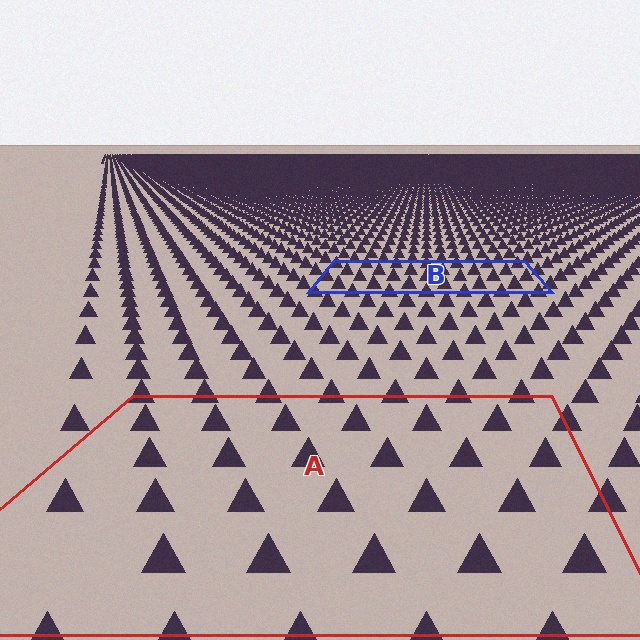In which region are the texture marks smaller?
The texture marks are smaller in region B, because it is farther away.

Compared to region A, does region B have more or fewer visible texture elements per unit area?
Region B has more texture elements per unit area — they are packed more densely because it is farther away.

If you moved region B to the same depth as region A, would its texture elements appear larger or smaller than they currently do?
They would appear larger. At a closer depth, the same texture elements are projected at a bigger on-screen size.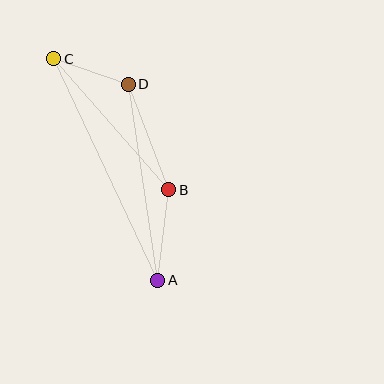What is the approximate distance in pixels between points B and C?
The distance between B and C is approximately 174 pixels.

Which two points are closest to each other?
Points C and D are closest to each other.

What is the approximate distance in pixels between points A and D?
The distance between A and D is approximately 198 pixels.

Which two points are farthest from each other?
Points A and C are farthest from each other.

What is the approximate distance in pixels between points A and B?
The distance between A and B is approximately 91 pixels.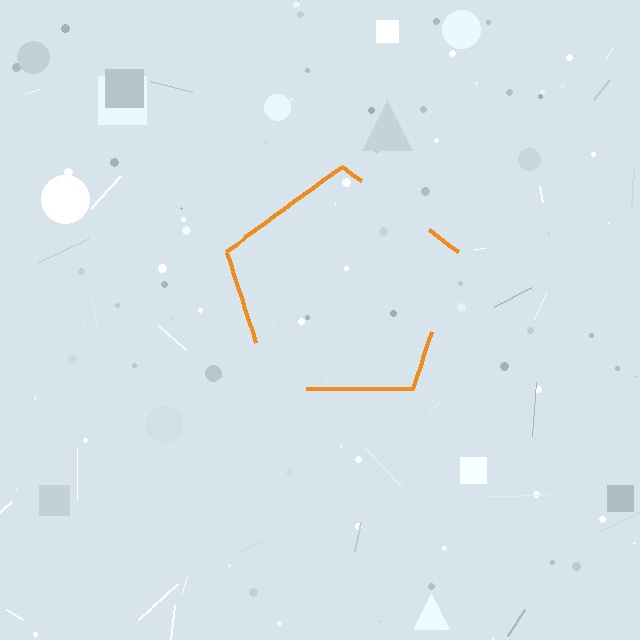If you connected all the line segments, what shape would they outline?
They would outline a pentagon.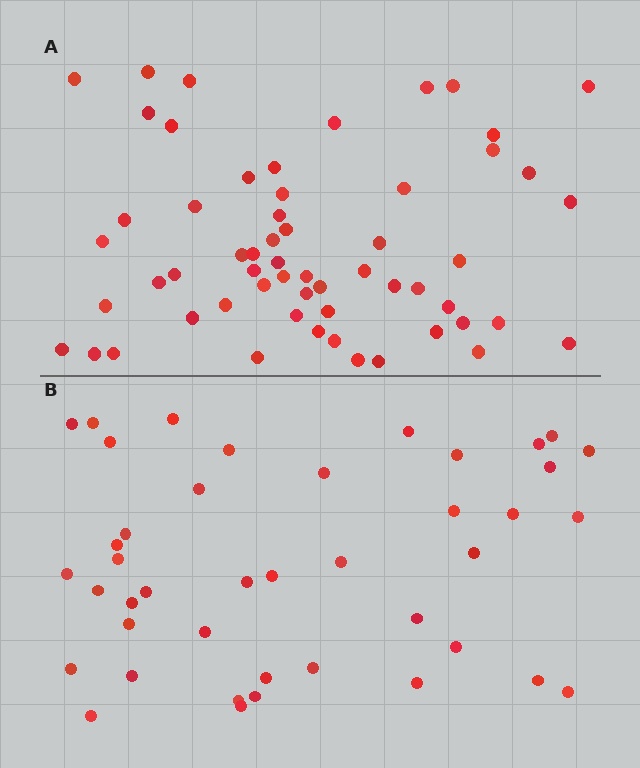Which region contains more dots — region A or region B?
Region A (the top region) has more dots.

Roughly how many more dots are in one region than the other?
Region A has approximately 15 more dots than region B.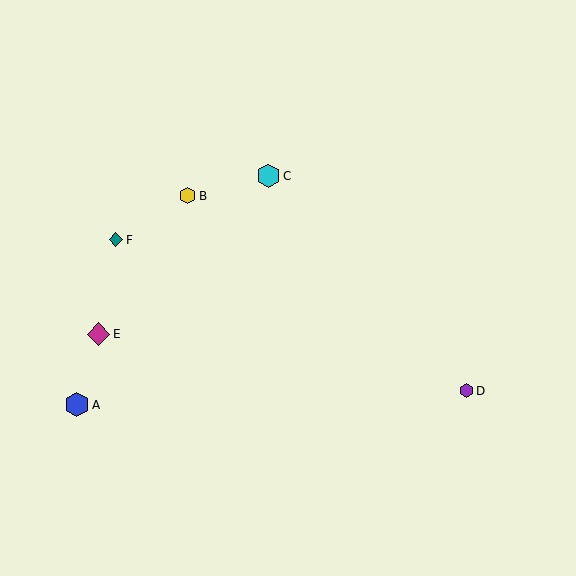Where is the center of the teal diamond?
The center of the teal diamond is at (116, 240).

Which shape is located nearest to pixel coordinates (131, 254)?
The teal diamond (labeled F) at (116, 240) is nearest to that location.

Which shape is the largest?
The blue hexagon (labeled A) is the largest.